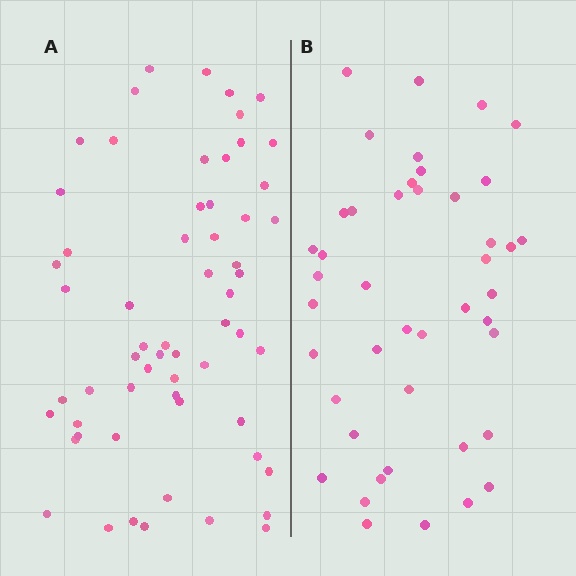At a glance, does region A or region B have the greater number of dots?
Region A (the left region) has more dots.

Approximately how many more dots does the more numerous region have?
Region A has approximately 15 more dots than region B.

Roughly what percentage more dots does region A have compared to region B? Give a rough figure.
About 35% more.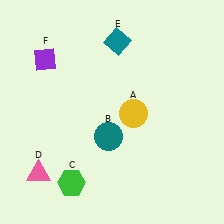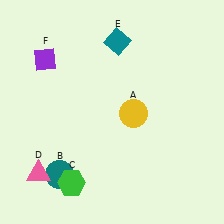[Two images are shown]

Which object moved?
The teal circle (B) moved left.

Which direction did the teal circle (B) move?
The teal circle (B) moved left.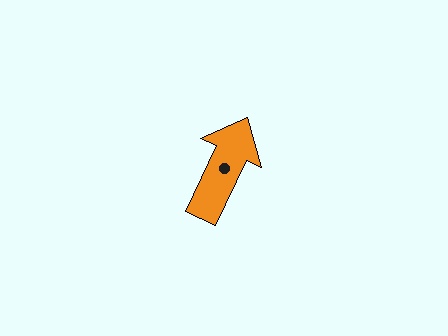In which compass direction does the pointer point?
Northeast.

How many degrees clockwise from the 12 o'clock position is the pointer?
Approximately 25 degrees.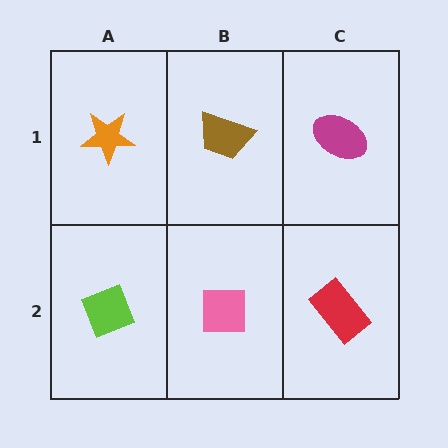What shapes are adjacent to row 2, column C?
A magenta ellipse (row 1, column C), a pink square (row 2, column B).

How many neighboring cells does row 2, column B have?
3.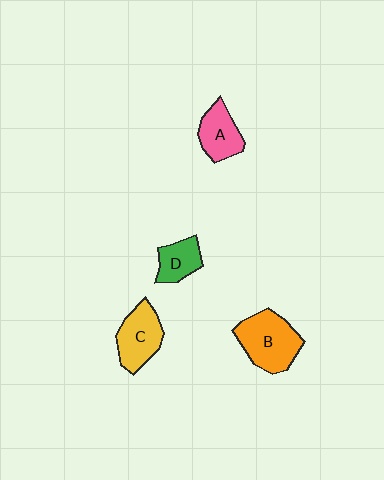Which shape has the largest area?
Shape B (orange).